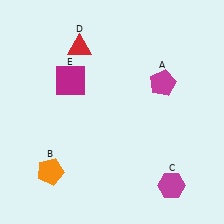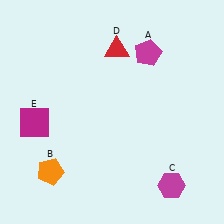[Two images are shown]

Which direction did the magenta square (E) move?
The magenta square (E) moved down.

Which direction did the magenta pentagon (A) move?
The magenta pentagon (A) moved up.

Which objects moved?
The objects that moved are: the magenta pentagon (A), the red triangle (D), the magenta square (E).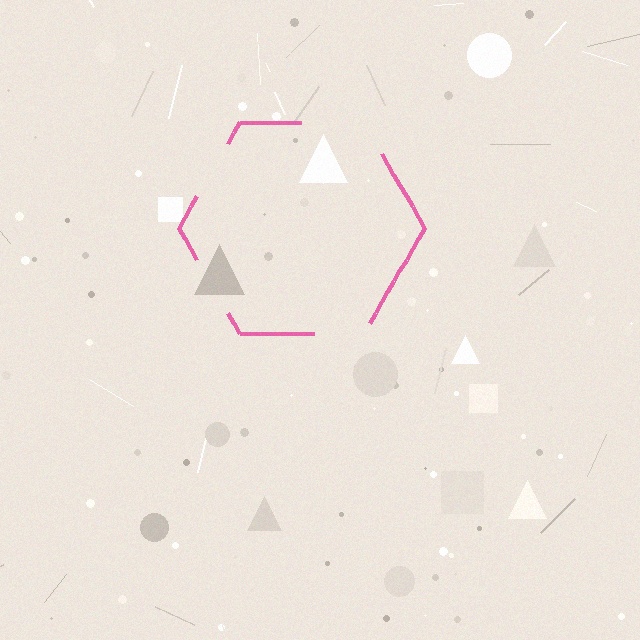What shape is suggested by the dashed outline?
The dashed outline suggests a hexagon.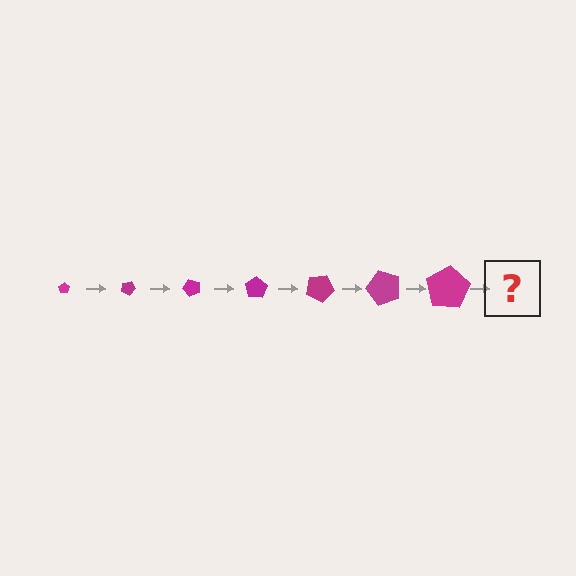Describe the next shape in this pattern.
It should be a pentagon, larger than the previous one and rotated 175 degrees from the start.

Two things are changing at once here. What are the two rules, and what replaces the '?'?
The two rules are that the pentagon grows larger each step and it rotates 25 degrees each step. The '?' should be a pentagon, larger than the previous one and rotated 175 degrees from the start.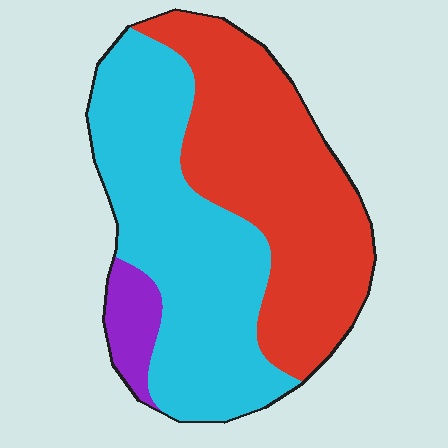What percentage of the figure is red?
Red covers about 45% of the figure.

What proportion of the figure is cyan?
Cyan covers about 45% of the figure.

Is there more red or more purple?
Red.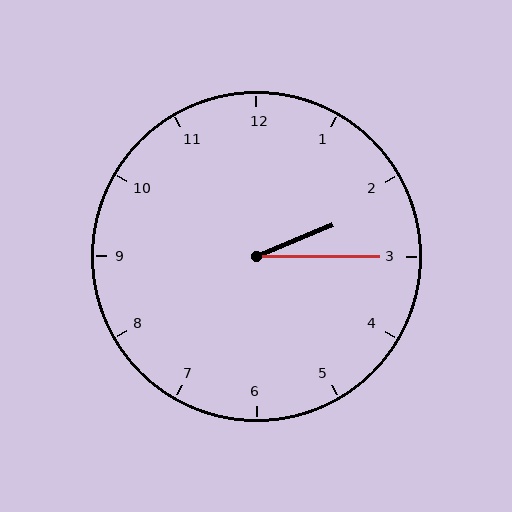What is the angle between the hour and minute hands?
Approximately 22 degrees.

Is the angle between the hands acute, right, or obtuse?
It is acute.